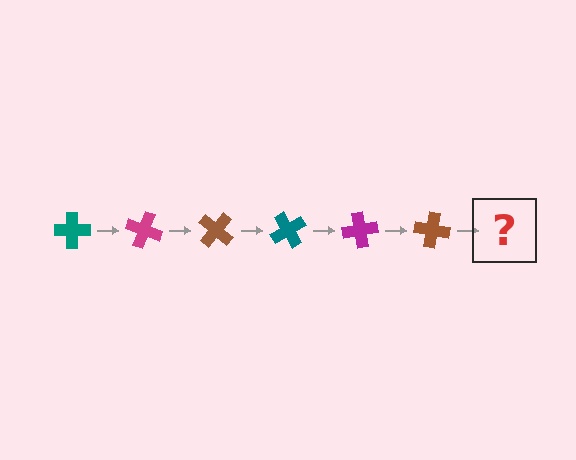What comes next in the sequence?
The next element should be a teal cross, rotated 120 degrees from the start.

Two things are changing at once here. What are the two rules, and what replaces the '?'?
The two rules are that it rotates 20 degrees each step and the color cycles through teal, magenta, and brown. The '?' should be a teal cross, rotated 120 degrees from the start.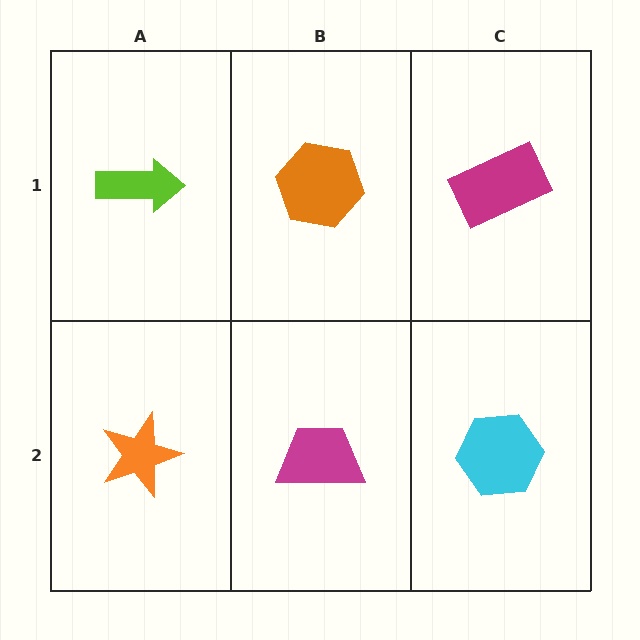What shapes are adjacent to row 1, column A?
An orange star (row 2, column A), an orange hexagon (row 1, column B).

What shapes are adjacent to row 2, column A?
A lime arrow (row 1, column A), a magenta trapezoid (row 2, column B).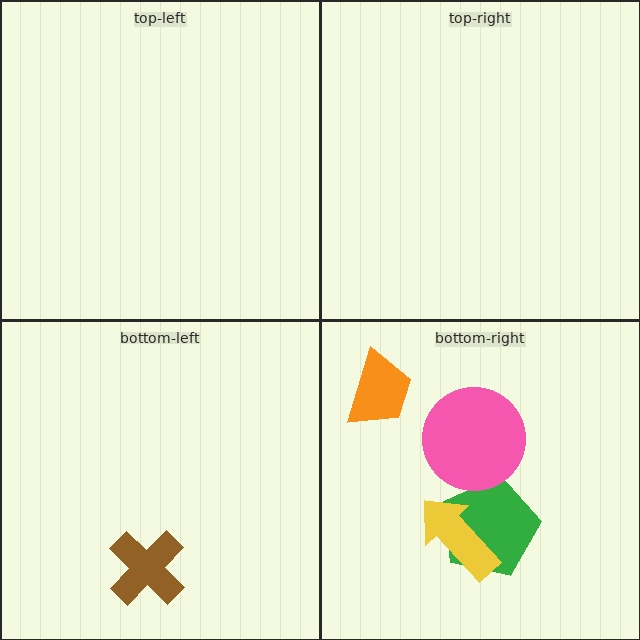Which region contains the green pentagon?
The bottom-right region.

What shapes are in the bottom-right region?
The green pentagon, the pink circle, the yellow arrow, the orange trapezoid.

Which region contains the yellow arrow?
The bottom-right region.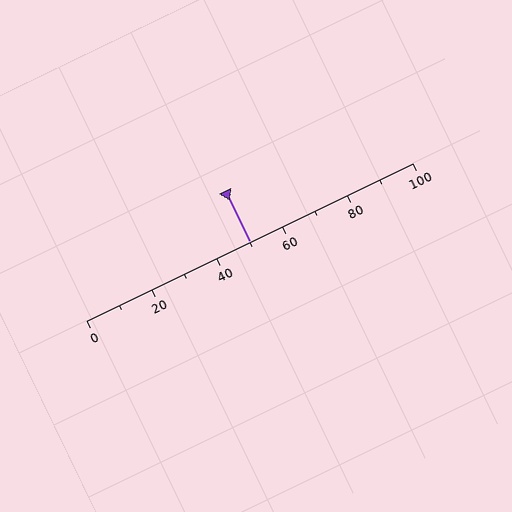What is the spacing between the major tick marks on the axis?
The major ticks are spaced 20 apart.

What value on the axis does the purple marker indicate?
The marker indicates approximately 50.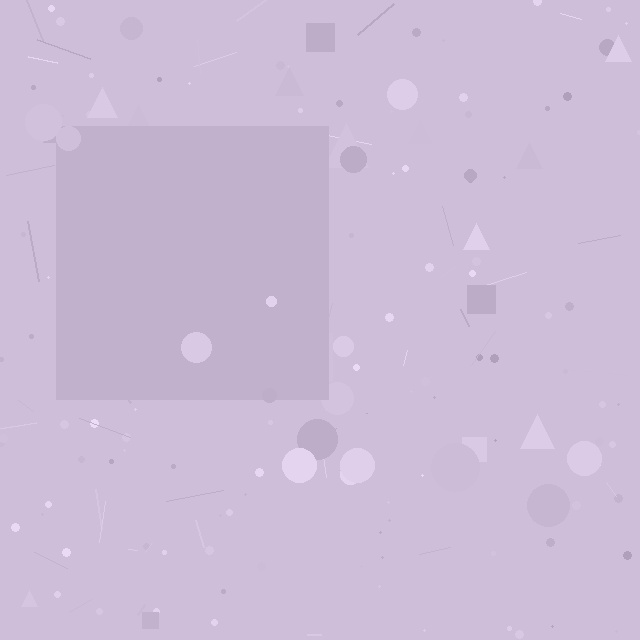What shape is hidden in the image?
A square is hidden in the image.